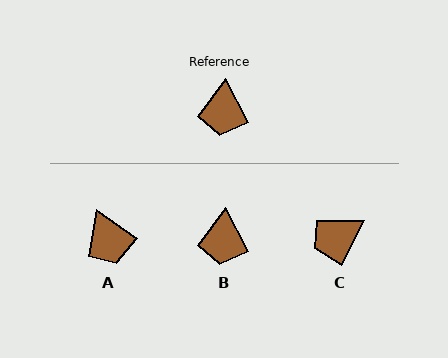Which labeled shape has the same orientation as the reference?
B.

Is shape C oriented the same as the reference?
No, it is off by about 54 degrees.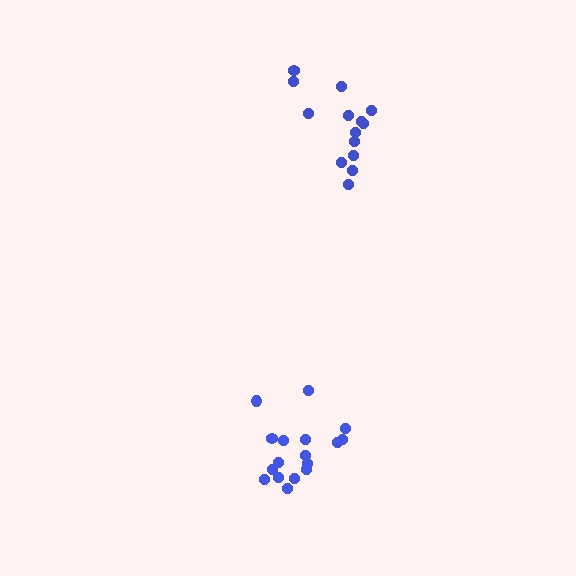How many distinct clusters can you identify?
There are 2 distinct clusters.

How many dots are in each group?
Group 1: 17 dots, Group 2: 14 dots (31 total).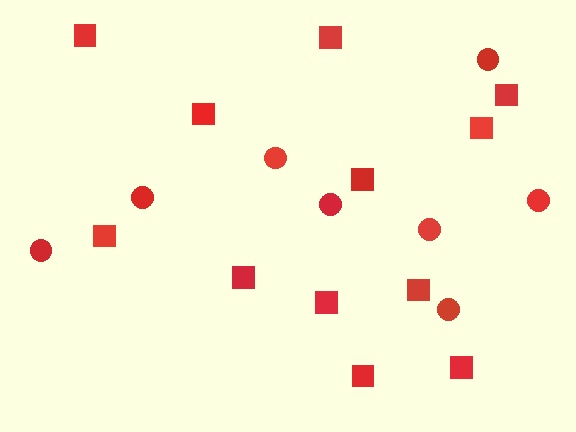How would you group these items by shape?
There are 2 groups: one group of squares (12) and one group of circles (8).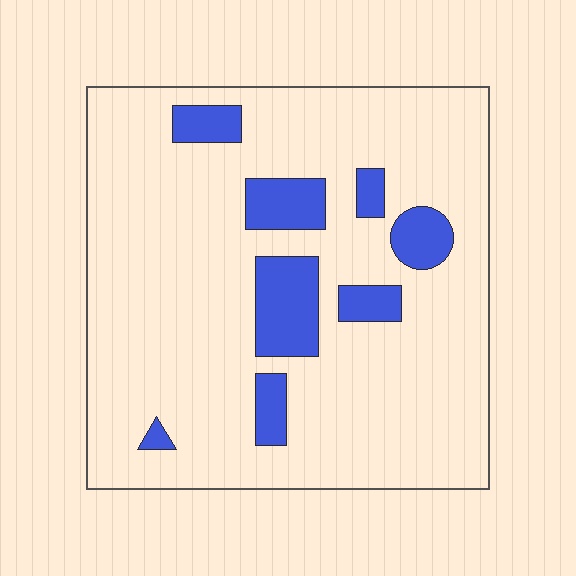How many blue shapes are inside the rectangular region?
8.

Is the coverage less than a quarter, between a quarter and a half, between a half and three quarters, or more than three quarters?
Less than a quarter.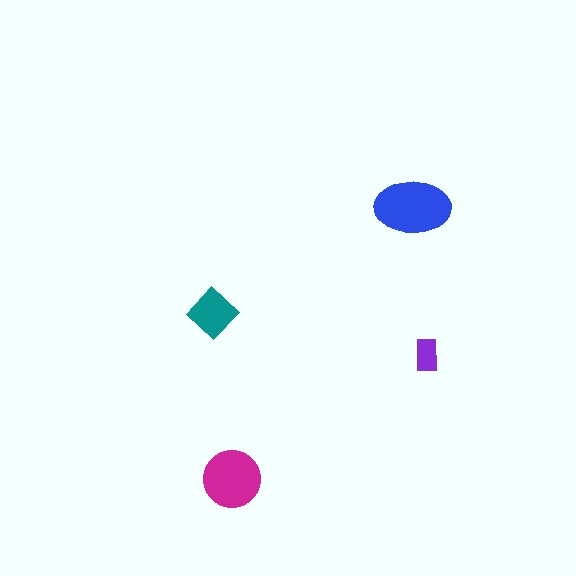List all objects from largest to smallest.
The blue ellipse, the magenta circle, the teal diamond, the purple rectangle.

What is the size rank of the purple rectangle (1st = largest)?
4th.